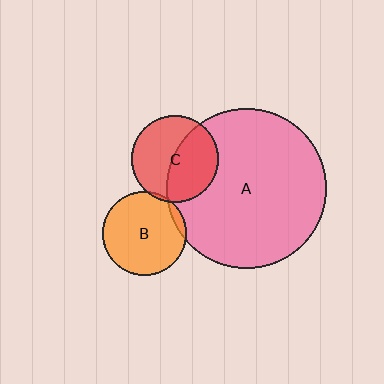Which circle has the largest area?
Circle A (pink).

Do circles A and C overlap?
Yes.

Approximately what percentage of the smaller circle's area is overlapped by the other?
Approximately 50%.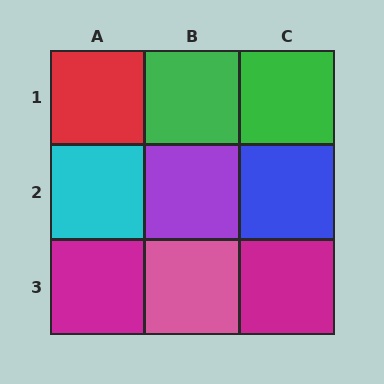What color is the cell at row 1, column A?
Red.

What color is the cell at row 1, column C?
Green.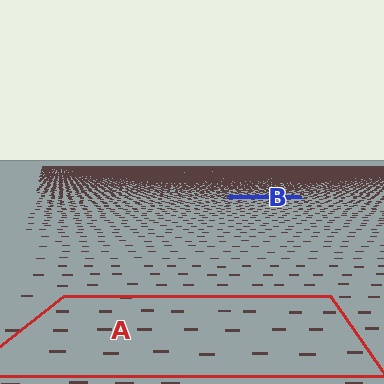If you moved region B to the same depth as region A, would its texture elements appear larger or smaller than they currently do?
They would appear larger. At a closer depth, the same texture elements are projected at a bigger on-screen size.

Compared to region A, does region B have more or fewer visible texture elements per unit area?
Region B has more texture elements per unit area — they are packed more densely because it is farther away.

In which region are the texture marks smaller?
The texture marks are smaller in region B, because it is farther away.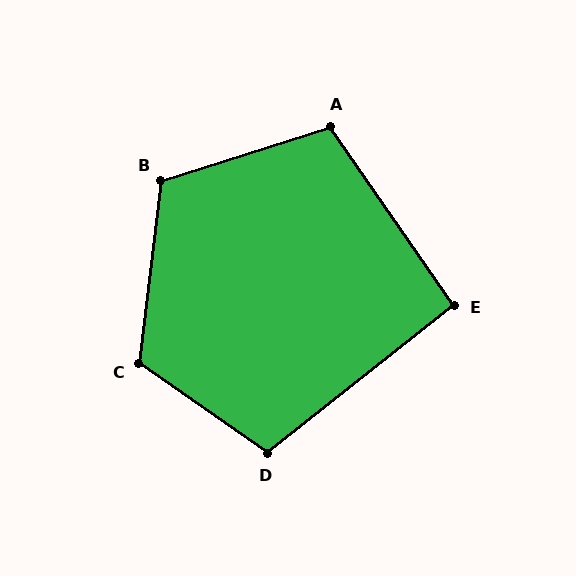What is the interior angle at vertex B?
Approximately 114 degrees (obtuse).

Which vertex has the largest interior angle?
C, at approximately 118 degrees.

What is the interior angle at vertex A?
Approximately 107 degrees (obtuse).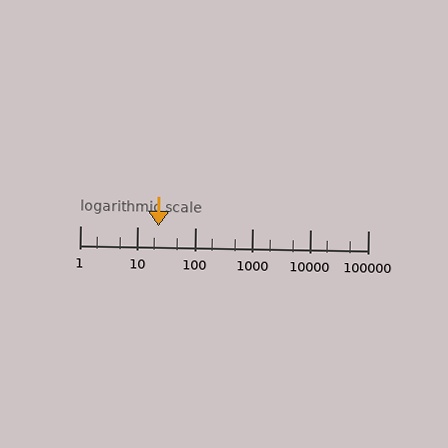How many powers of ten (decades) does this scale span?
The scale spans 5 decades, from 1 to 100000.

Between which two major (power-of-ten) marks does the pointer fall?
The pointer is between 10 and 100.